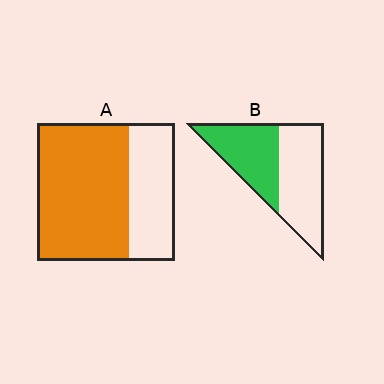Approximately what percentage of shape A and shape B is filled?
A is approximately 65% and B is approximately 45%.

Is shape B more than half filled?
No.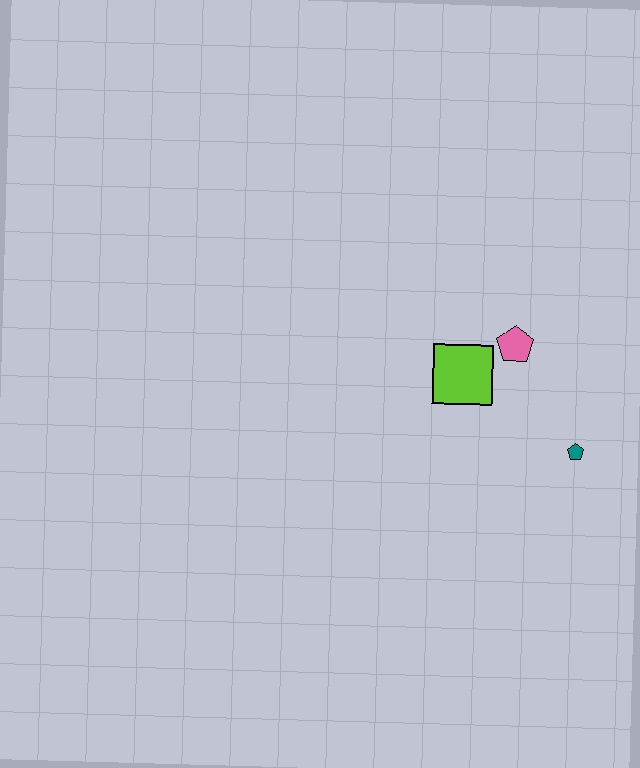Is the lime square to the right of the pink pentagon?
No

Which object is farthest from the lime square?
The teal pentagon is farthest from the lime square.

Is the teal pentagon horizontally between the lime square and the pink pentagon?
No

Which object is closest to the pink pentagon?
The lime square is closest to the pink pentagon.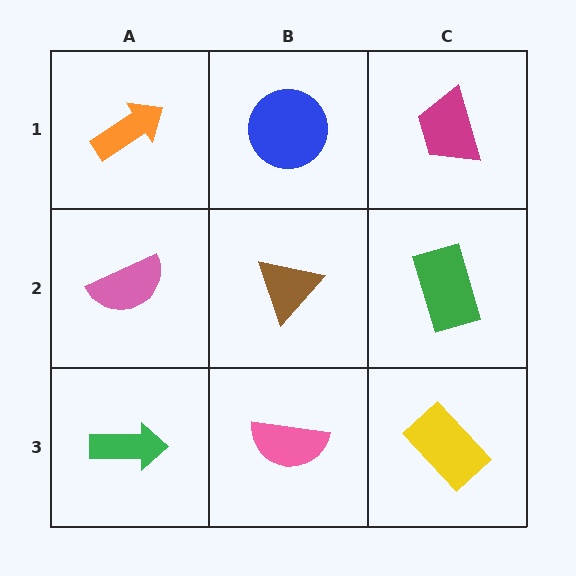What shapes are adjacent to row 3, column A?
A pink semicircle (row 2, column A), a pink semicircle (row 3, column B).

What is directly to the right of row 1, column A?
A blue circle.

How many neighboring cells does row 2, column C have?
3.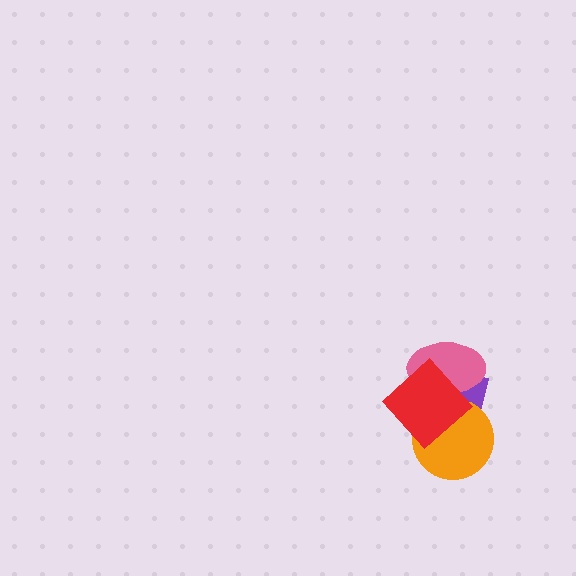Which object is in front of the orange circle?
The red diamond is in front of the orange circle.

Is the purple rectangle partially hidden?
Yes, it is partially covered by another shape.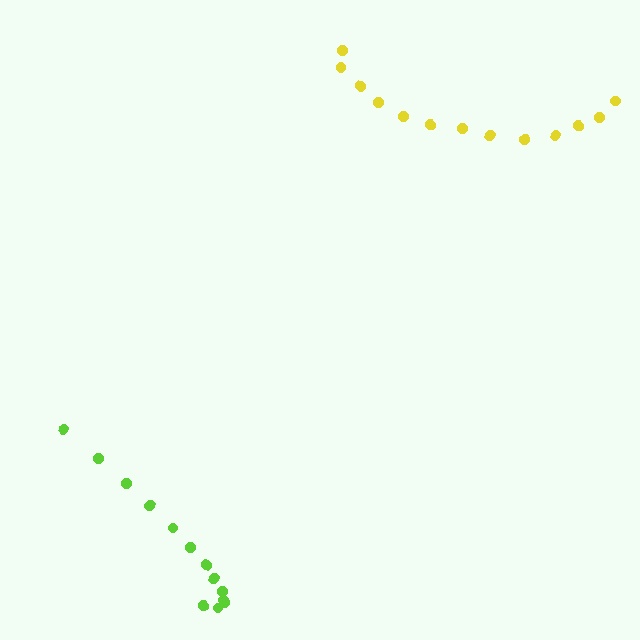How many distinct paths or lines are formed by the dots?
There are 2 distinct paths.